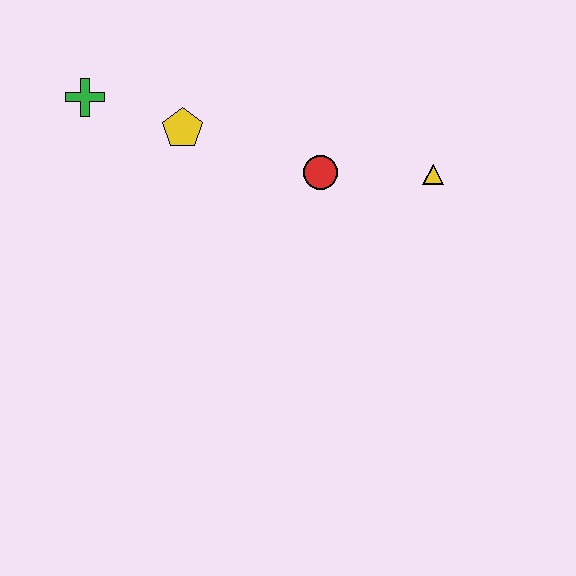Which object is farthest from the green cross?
The yellow triangle is farthest from the green cross.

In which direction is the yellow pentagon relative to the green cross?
The yellow pentagon is to the right of the green cross.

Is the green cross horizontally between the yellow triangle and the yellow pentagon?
No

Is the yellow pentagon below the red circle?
No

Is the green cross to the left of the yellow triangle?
Yes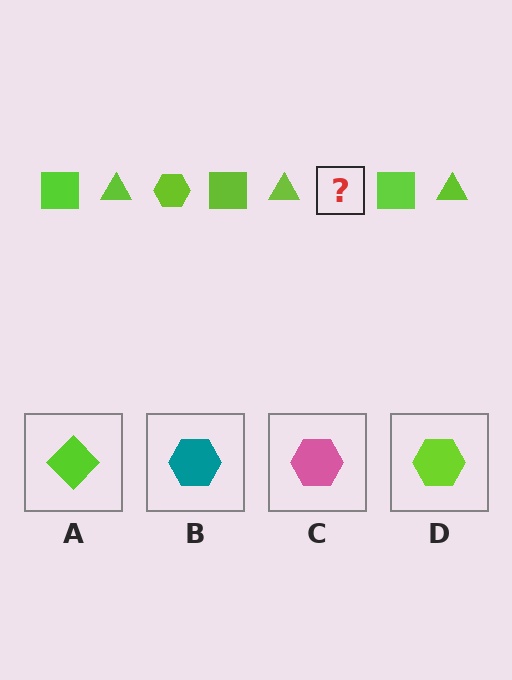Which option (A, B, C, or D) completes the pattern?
D.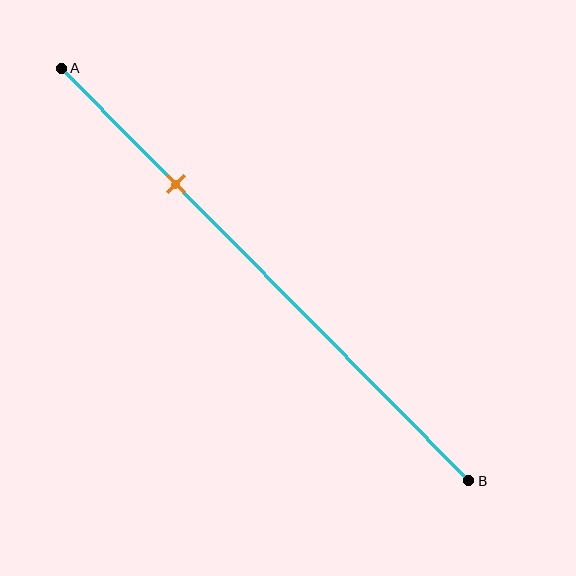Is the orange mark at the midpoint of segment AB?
No, the mark is at about 30% from A, not at the 50% midpoint.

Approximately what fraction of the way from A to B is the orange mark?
The orange mark is approximately 30% of the way from A to B.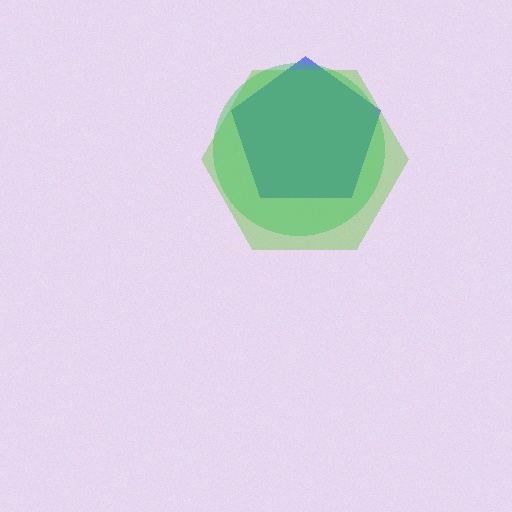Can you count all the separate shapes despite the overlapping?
Yes, there are 3 separate shapes.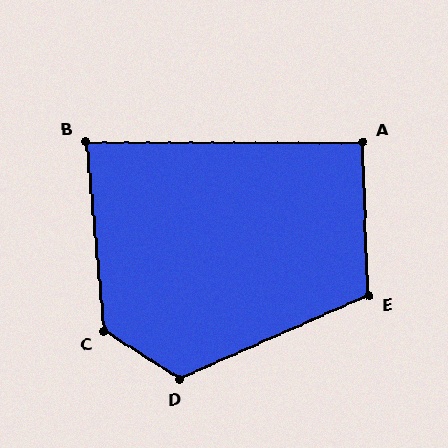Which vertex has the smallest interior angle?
B, at approximately 85 degrees.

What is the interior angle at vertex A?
Approximately 92 degrees (approximately right).